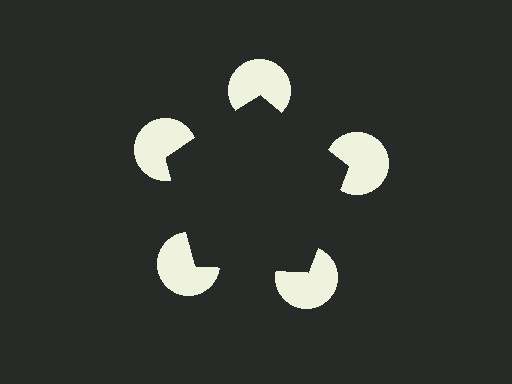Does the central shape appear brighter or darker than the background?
It typically appears slightly darker than the background, even though no actual brightness change is drawn.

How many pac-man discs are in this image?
There are 5 — one at each vertex of the illusory pentagon.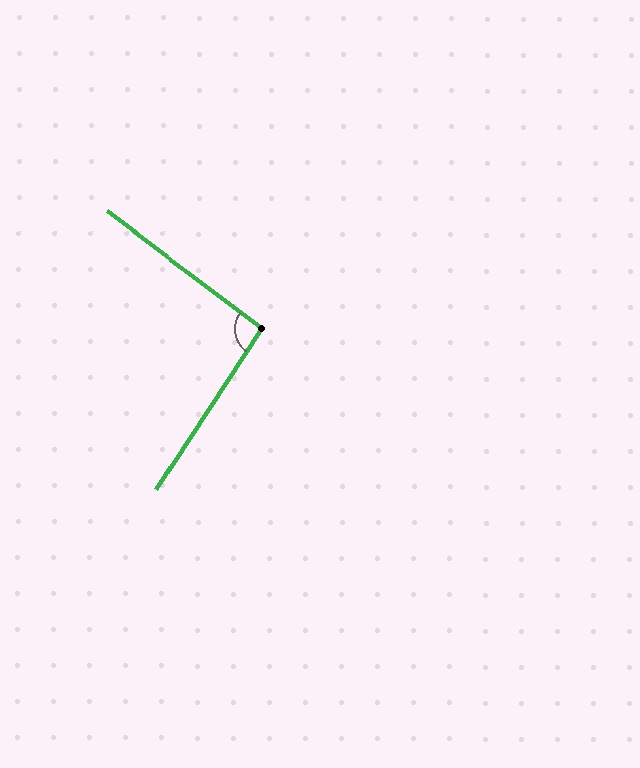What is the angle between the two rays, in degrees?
Approximately 94 degrees.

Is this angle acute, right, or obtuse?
It is approximately a right angle.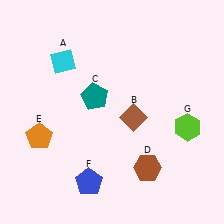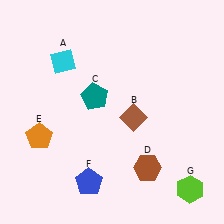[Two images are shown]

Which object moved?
The lime hexagon (G) moved down.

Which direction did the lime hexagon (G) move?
The lime hexagon (G) moved down.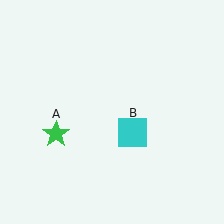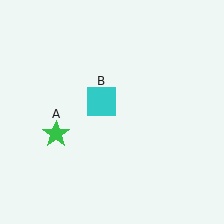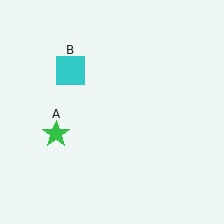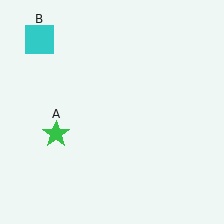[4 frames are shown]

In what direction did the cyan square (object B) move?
The cyan square (object B) moved up and to the left.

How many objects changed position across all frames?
1 object changed position: cyan square (object B).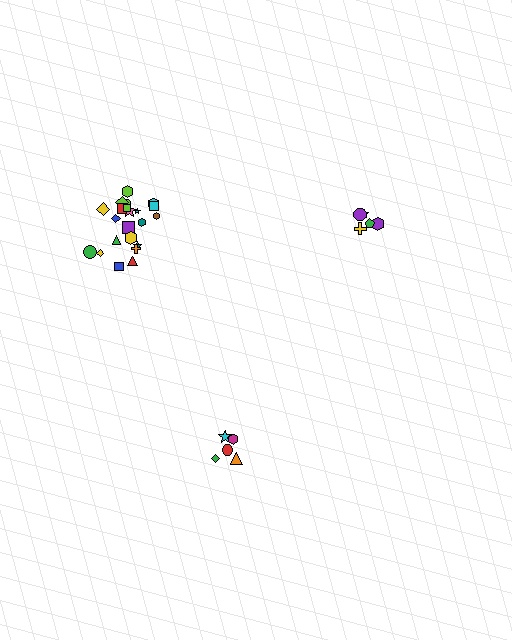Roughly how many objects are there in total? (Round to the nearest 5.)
Roughly 30 objects in total.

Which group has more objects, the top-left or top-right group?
The top-left group.